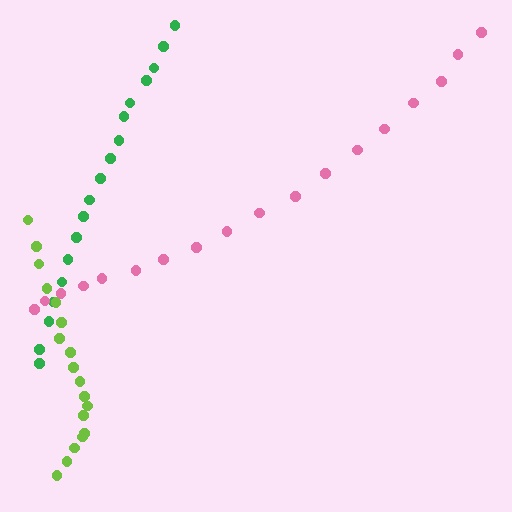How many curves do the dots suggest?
There are 3 distinct paths.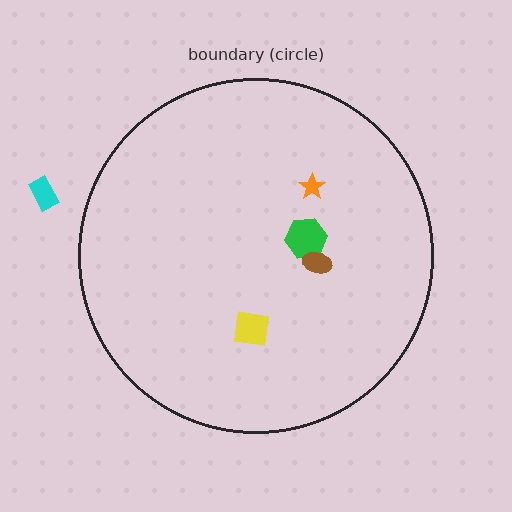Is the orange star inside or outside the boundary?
Inside.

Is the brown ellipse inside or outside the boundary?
Inside.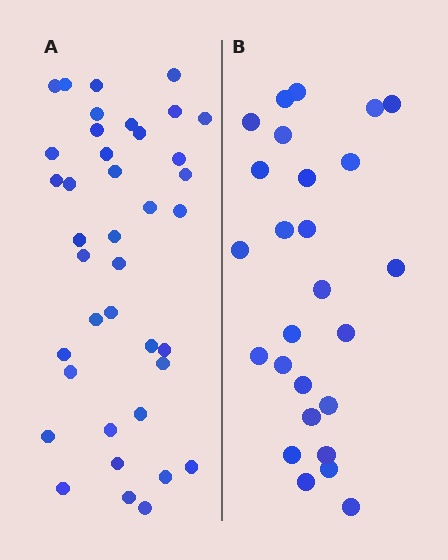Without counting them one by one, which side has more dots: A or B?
Region A (the left region) has more dots.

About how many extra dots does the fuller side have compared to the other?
Region A has approximately 15 more dots than region B.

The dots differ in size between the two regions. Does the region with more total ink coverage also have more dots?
No. Region B has more total ink coverage because its dots are larger, but region A actually contains more individual dots. Total area can be misleading — the number of items is what matters here.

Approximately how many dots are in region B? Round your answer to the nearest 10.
About 30 dots. (The exact count is 26, which rounds to 30.)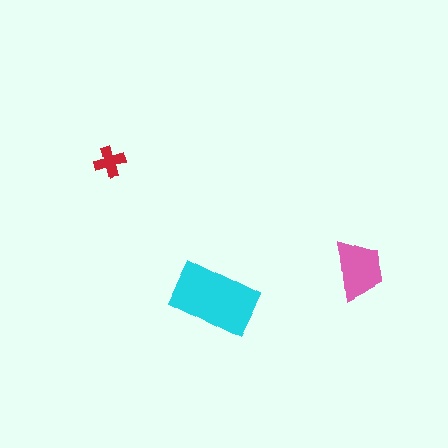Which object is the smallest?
The red cross.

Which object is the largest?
The cyan rectangle.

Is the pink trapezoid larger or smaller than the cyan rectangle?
Smaller.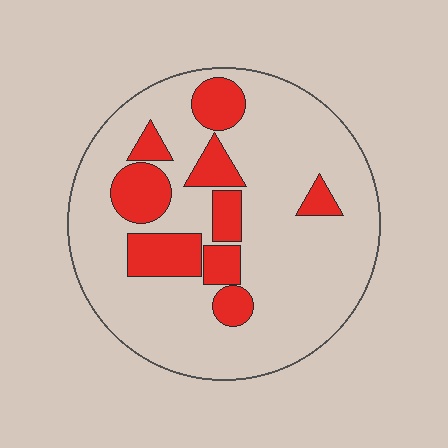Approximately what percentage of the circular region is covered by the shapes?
Approximately 20%.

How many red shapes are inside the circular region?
9.